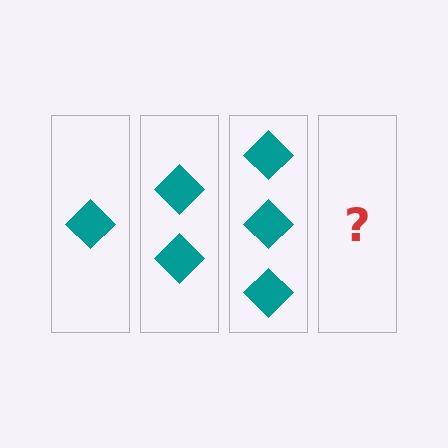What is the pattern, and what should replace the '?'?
The pattern is that each step adds one more diamond. The '?' should be 4 diamonds.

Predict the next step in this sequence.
The next step is 4 diamonds.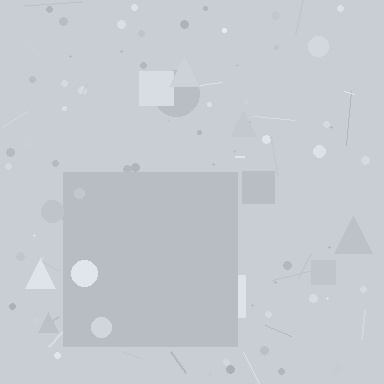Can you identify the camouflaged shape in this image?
The camouflaged shape is a square.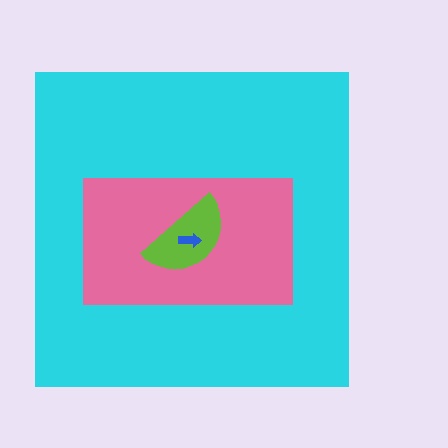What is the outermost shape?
The cyan square.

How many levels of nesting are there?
4.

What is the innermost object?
The blue arrow.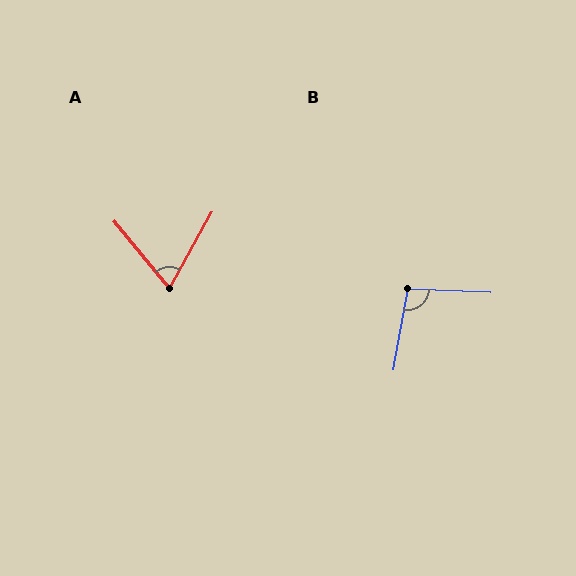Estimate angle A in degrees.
Approximately 68 degrees.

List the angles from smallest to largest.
A (68°), B (98°).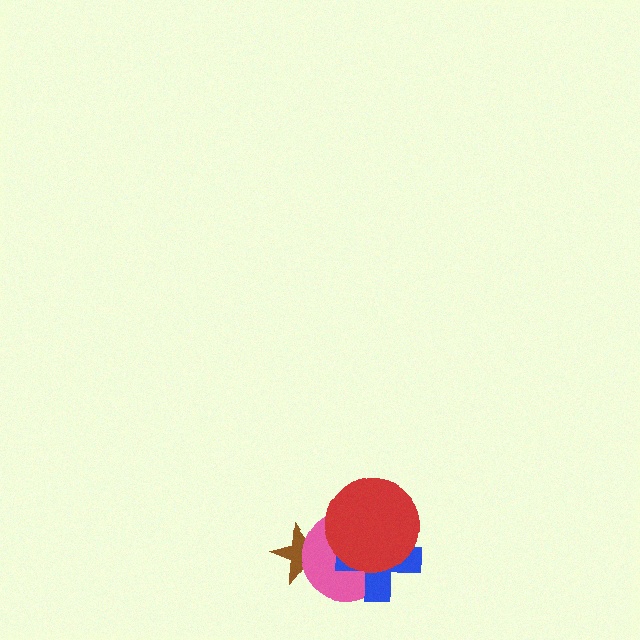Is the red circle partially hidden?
No, no other shape covers it.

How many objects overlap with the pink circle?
3 objects overlap with the pink circle.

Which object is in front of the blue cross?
The red circle is in front of the blue cross.